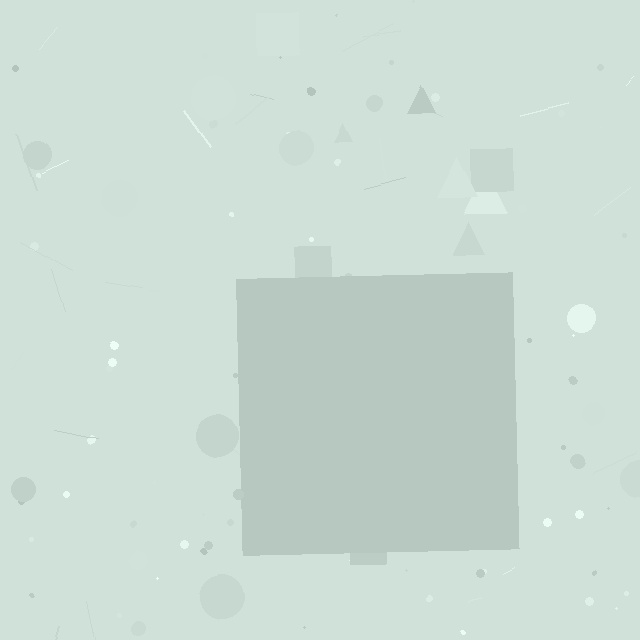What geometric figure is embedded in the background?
A square is embedded in the background.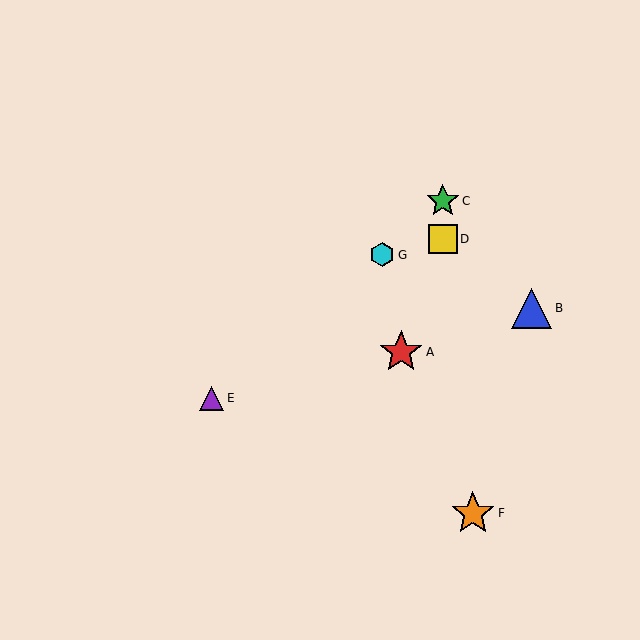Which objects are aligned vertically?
Objects C, D are aligned vertically.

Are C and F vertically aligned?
No, C is at x≈443 and F is at x≈473.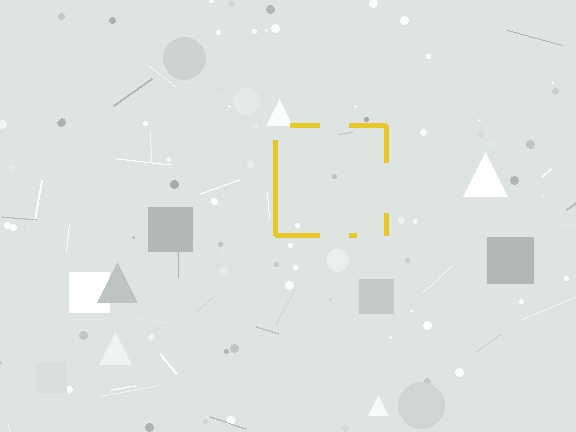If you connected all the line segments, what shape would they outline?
They would outline a square.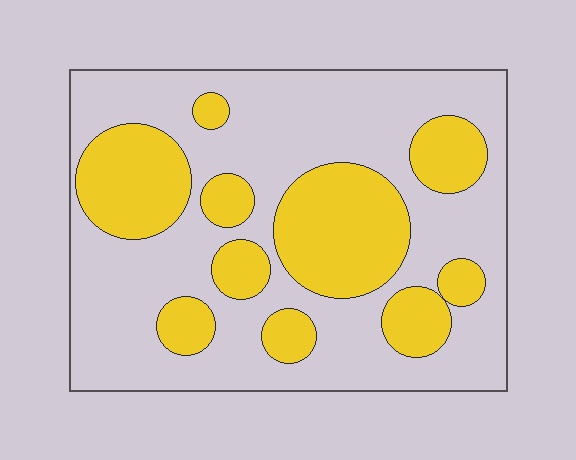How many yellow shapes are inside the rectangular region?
10.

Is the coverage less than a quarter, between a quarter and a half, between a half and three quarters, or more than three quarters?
Between a quarter and a half.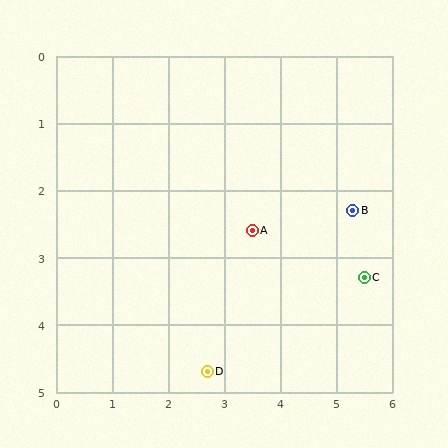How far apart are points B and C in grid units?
Points B and C are about 1.0 grid units apart.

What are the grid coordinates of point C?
Point C is at approximately (5.5, 3.3).